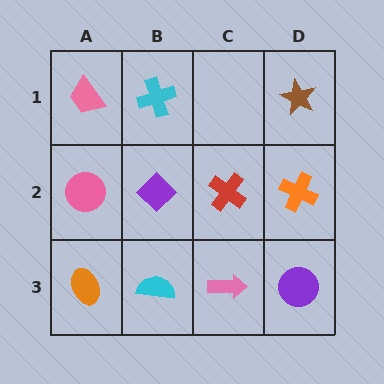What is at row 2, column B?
A purple diamond.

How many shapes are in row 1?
3 shapes.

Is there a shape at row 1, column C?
No, that cell is empty.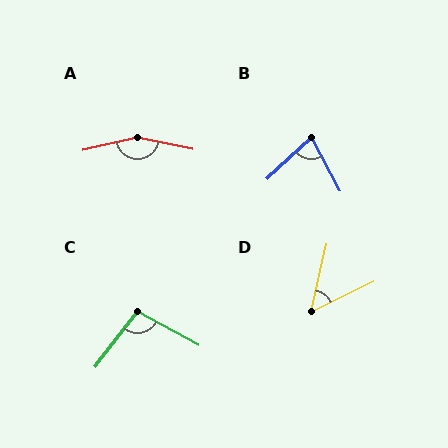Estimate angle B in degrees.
Approximately 74 degrees.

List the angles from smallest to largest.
D (52°), B (74°), C (99°), A (155°).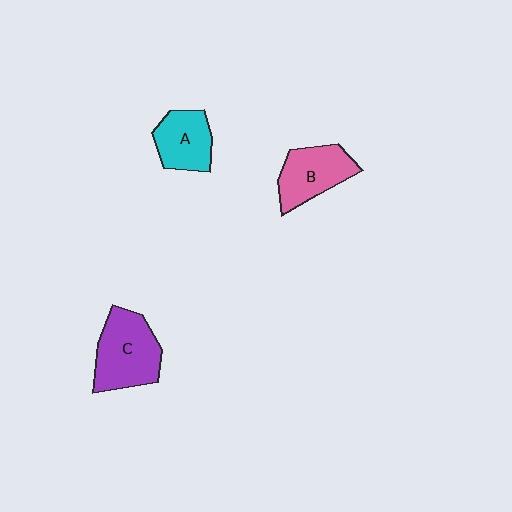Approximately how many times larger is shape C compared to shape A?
Approximately 1.4 times.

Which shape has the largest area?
Shape C (purple).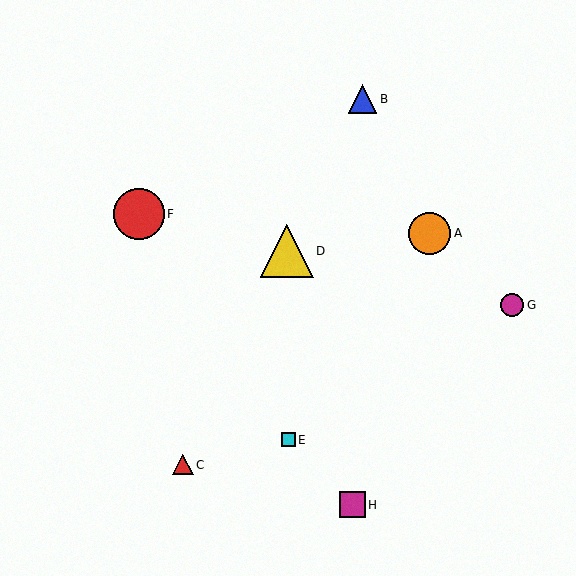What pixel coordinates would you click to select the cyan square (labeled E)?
Click at (288, 440) to select the cyan square E.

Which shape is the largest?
The yellow triangle (labeled D) is the largest.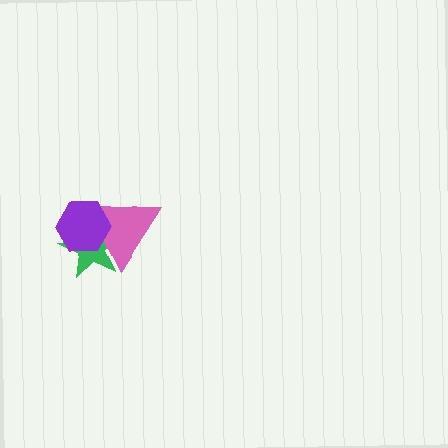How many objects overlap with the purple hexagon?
2 objects overlap with the purple hexagon.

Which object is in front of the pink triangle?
The purple hexagon is in front of the pink triangle.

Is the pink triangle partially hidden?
Yes, it is partially covered by another shape.